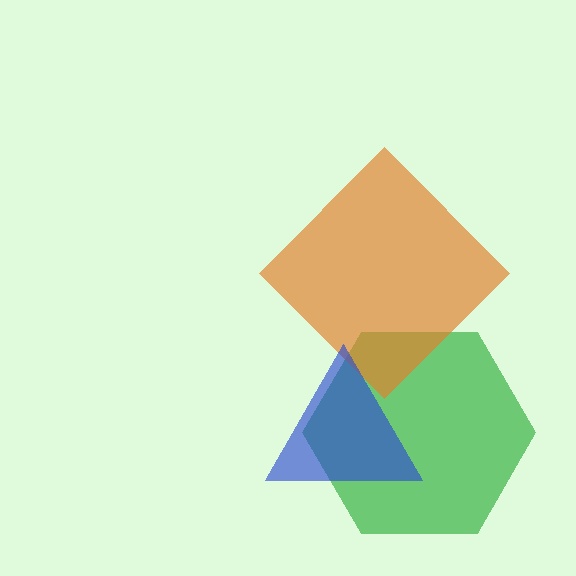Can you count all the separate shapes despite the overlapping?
Yes, there are 3 separate shapes.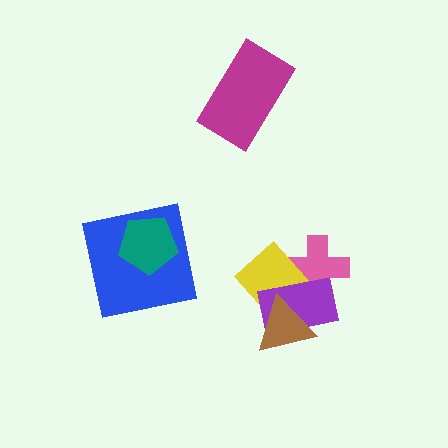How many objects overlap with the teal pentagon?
1 object overlaps with the teal pentagon.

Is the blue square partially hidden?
Yes, it is partially covered by another shape.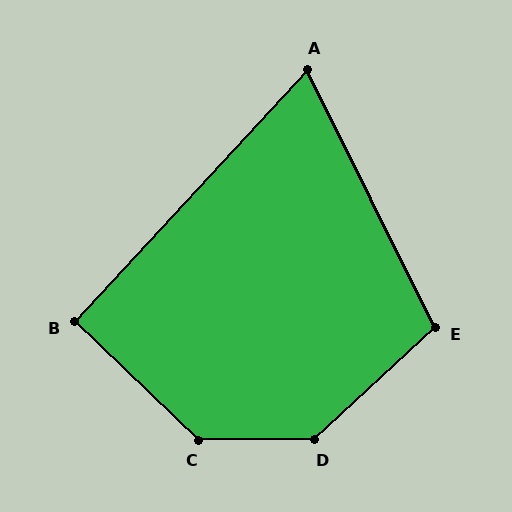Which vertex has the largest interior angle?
D, at approximately 137 degrees.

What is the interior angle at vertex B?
Approximately 91 degrees (approximately right).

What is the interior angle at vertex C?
Approximately 136 degrees (obtuse).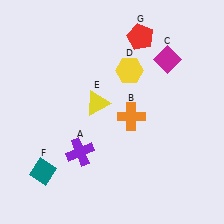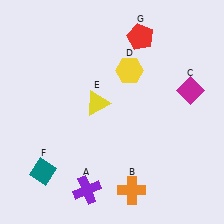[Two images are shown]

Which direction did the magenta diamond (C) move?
The magenta diamond (C) moved down.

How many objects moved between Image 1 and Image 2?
3 objects moved between the two images.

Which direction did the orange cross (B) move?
The orange cross (B) moved down.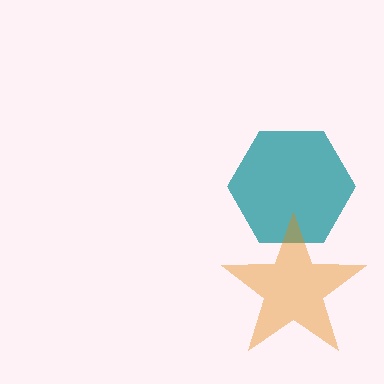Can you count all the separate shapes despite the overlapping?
Yes, there are 2 separate shapes.